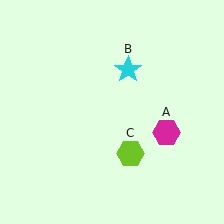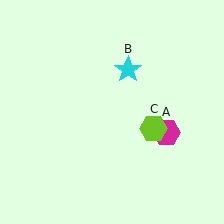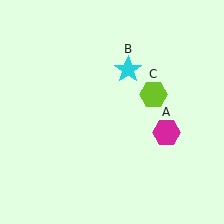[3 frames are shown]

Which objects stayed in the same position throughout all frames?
Magenta hexagon (object A) and cyan star (object B) remained stationary.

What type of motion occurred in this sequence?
The lime hexagon (object C) rotated counterclockwise around the center of the scene.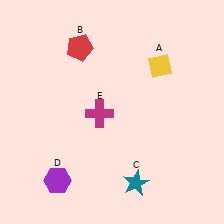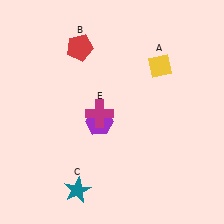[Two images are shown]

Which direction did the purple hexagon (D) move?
The purple hexagon (D) moved up.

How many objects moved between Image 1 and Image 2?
2 objects moved between the two images.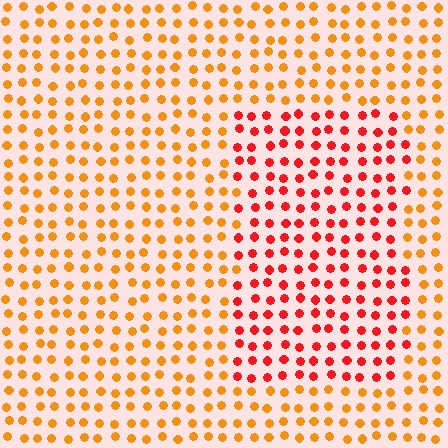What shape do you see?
I see a rectangle.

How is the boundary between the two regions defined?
The boundary is defined purely by a slight shift in hue (about 37 degrees). Spacing, size, and orientation are identical on both sides.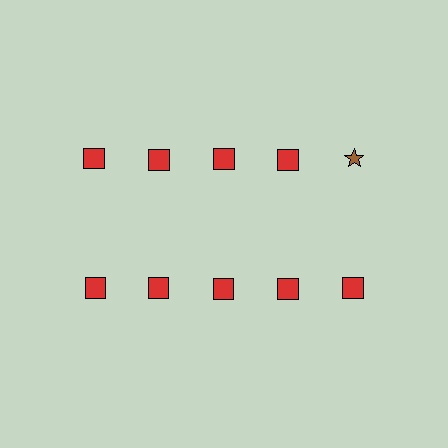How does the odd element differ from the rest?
It differs in both color (brown instead of red) and shape (star instead of square).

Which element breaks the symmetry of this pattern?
The brown star in the top row, rightmost column breaks the symmetry. All other shapes are red squares.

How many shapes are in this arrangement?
There are 10 shapes arranged in a grid pattern.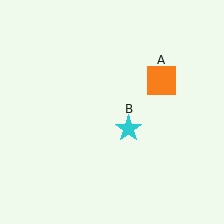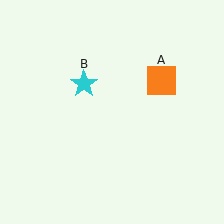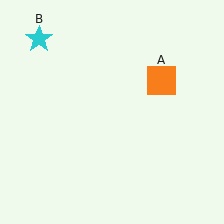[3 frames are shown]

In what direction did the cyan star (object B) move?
The cyan star (object B) moved up and to the left.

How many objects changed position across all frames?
1 object changed position: cyan star (object B).